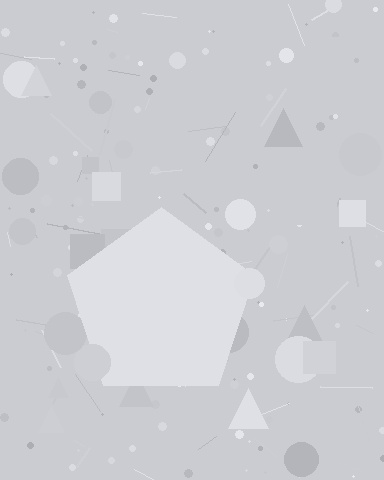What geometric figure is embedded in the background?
A pentagon is embedded in the background.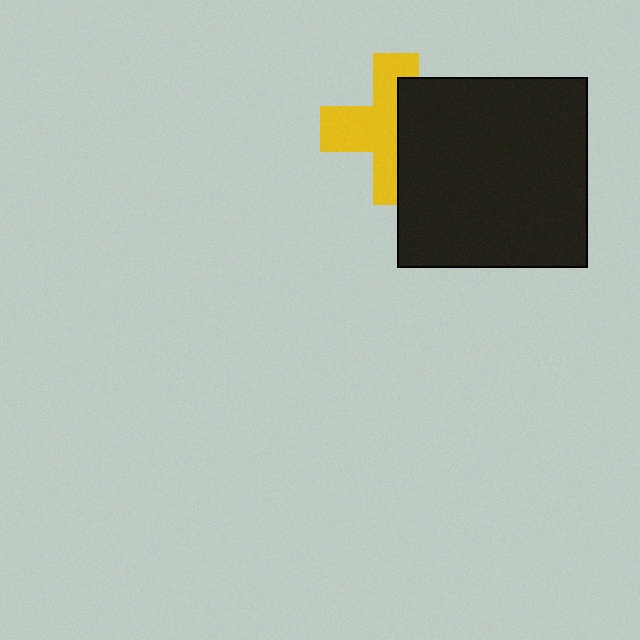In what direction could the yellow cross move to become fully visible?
The yellow cross could move left. That would shift it out from behind the black square entirely.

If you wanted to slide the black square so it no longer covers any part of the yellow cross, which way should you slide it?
Slide it right — that is the most direct way to separate the two shapes.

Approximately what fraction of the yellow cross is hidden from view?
Roughly 44% of the yellow cross is hidden behind the black square.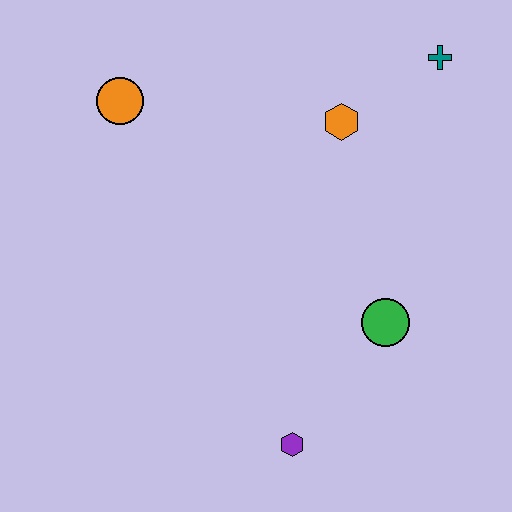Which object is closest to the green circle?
The purple hexagon is closest to the green circle.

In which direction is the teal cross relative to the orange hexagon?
The teal cross is to the right of the orange hexagon.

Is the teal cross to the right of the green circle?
Yes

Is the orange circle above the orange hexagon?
Yes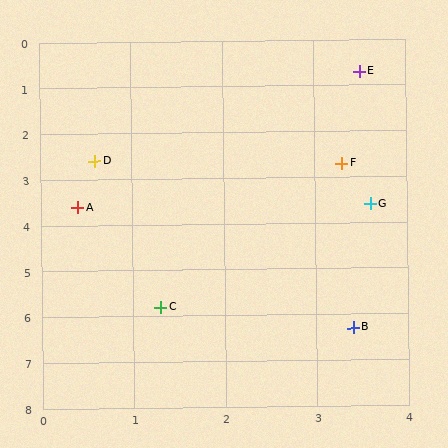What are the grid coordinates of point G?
Point G is at approximately (3.6, 3.6).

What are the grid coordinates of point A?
Point A is at approximately (0.4, 3.6).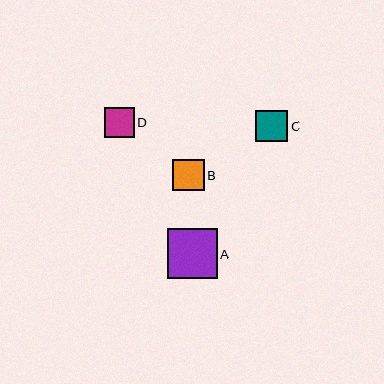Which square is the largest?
Square A is the largest with a size of approximately 50 pixels.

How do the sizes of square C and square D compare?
Square C and square D are approximately the same size.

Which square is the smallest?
Square D is the smallest with a size of approximately 30 pixels.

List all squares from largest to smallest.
From largest to smallest: A, C, B, D.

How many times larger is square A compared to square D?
Square A is approximately 1.7 times the size of square D.